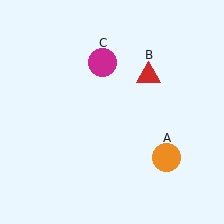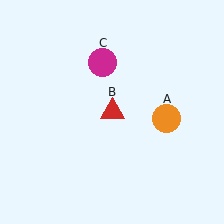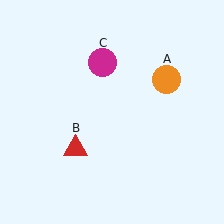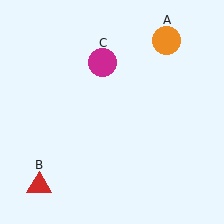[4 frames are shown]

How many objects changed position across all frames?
2 objects changed position: orange circle (object A), red triangle (object B).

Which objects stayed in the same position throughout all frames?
Magenta circle (object C) remained stationary.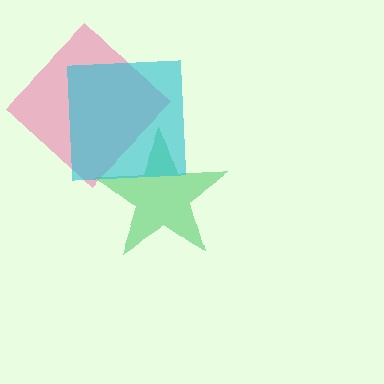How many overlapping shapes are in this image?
There are 3 overlapping shapes in the image.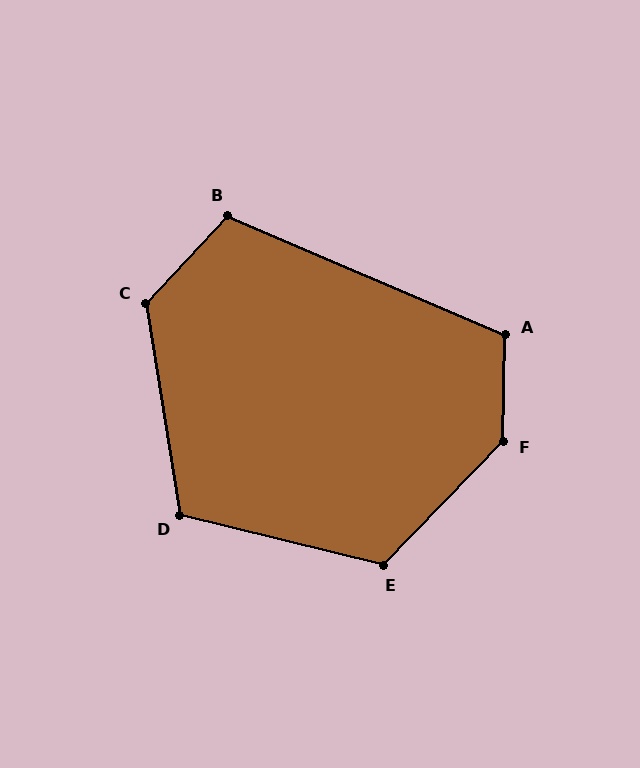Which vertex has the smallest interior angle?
B, at approximately 110 degrees.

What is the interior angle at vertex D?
Approximately 113 degrees (obtuse).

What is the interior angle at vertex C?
Approximately 128 degrees (obtuse).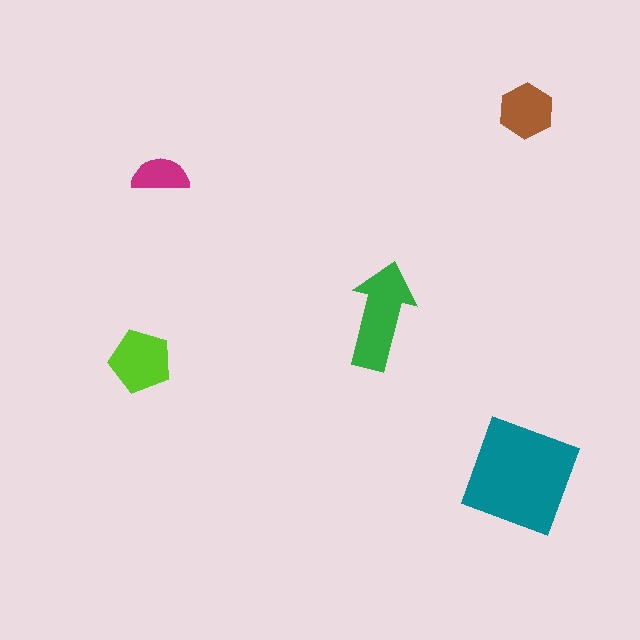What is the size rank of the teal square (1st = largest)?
1st.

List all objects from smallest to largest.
The magenta semicircle, the brown hexagon, the lime pentagon, the green arrow, the teal square.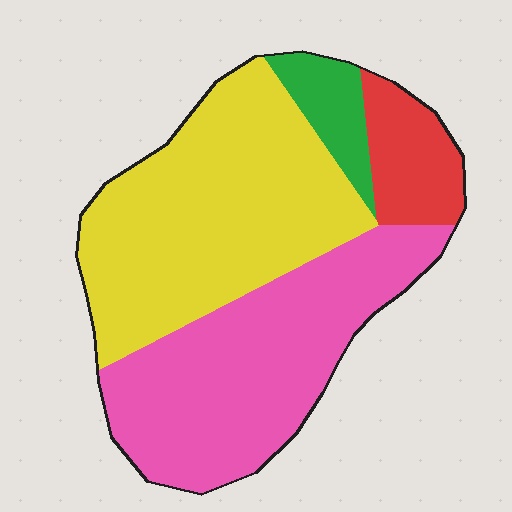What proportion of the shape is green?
Green covers around 5% of the shape.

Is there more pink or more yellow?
Yellow.